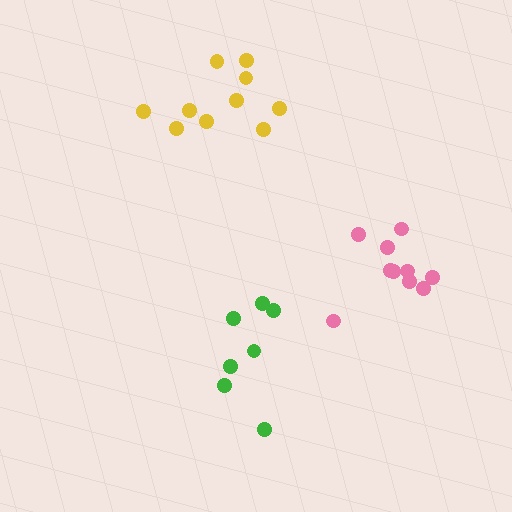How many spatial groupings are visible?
There are 3 spatial groupings.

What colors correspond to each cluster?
The clusters are colored: yellow, pink, green.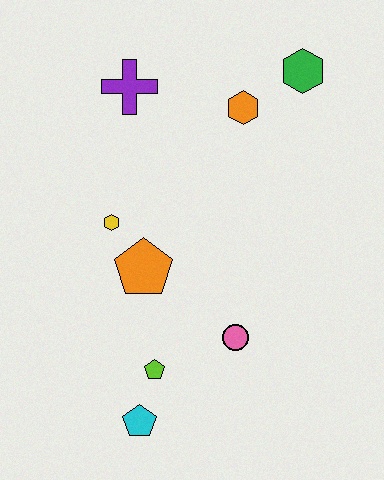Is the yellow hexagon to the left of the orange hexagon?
Yes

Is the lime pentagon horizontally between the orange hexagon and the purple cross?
Yes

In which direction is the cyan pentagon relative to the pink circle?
The cyan pentagon is to the left of the pink circle.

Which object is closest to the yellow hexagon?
The orange pentagon is closest to the yellow hexagon.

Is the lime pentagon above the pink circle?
No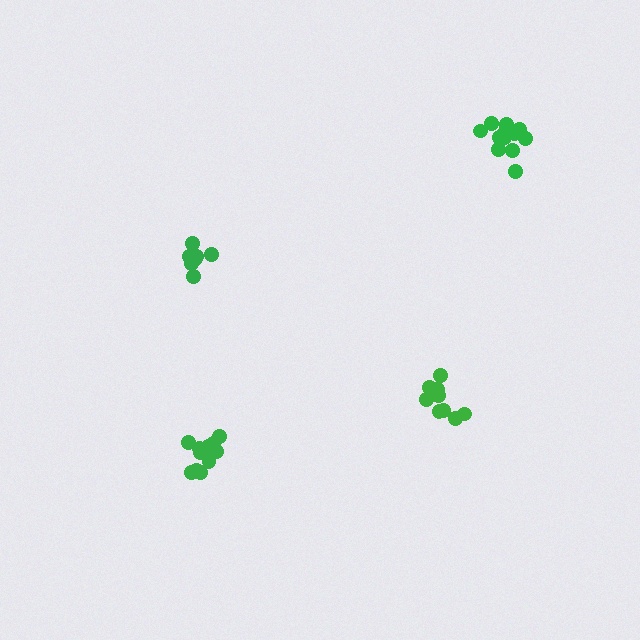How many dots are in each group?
Group 1: 13 dots, Group 2: 7 dots, Group 3: 9 dots, Group 4: 13 dots (42 total).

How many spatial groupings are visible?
There are 4 spatial groupings.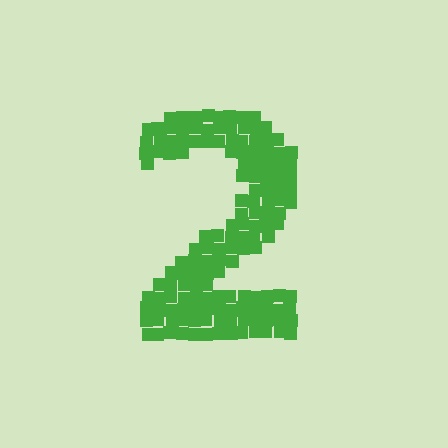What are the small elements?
The small elements are squares.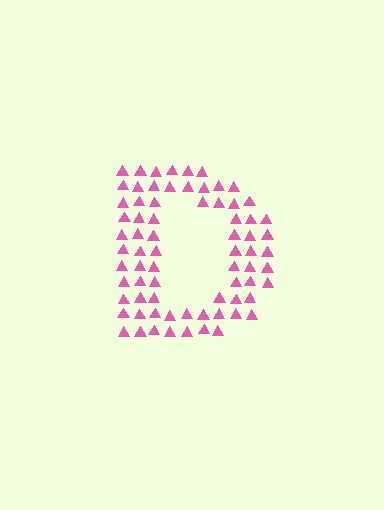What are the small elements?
The small elements are triangles.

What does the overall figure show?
The overall figure shows the letter D.